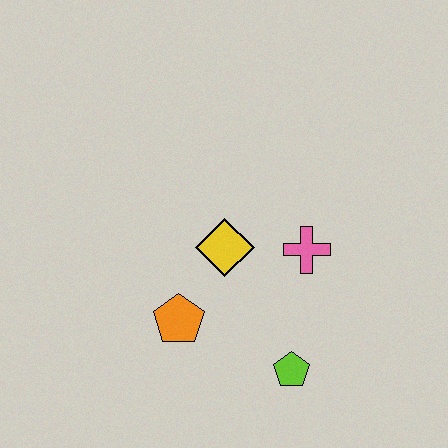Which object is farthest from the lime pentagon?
The yellow diamond is farthest from the lime pentagon.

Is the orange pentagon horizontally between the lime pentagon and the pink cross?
No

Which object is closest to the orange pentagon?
The yellow diamond is closest to the orange pentagon.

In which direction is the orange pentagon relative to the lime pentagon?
The orange pentagon is to the left of the lime pentagon.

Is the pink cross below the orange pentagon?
No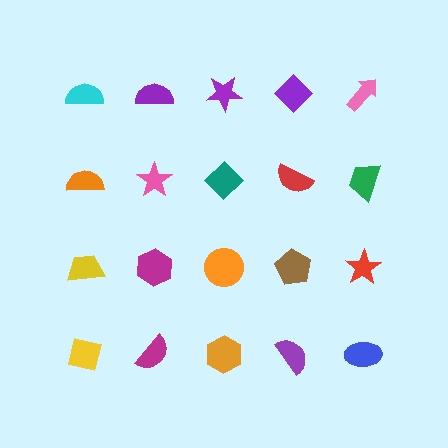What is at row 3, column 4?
A brown pentagon.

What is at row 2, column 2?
A pink star.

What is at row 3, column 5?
A red star.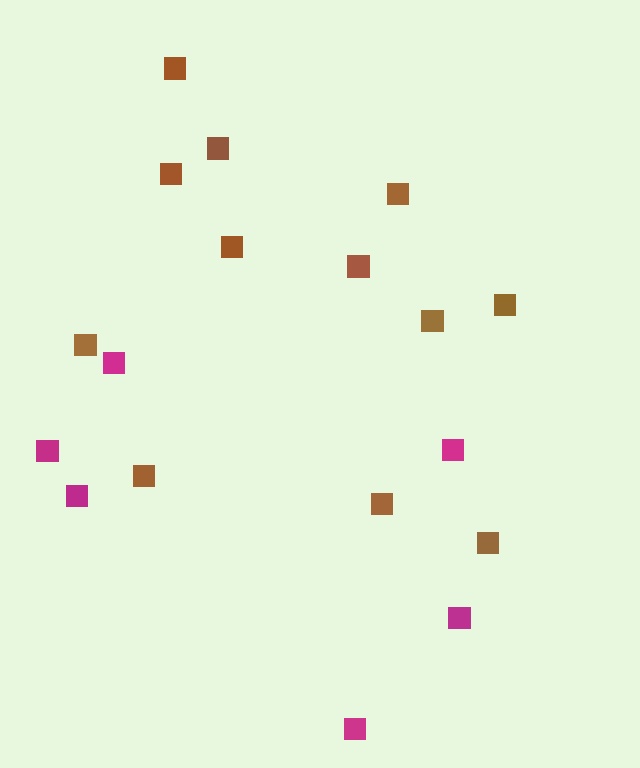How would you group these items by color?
There are 2 groups: one group of magenta squares (6) and one group of brown squares (12).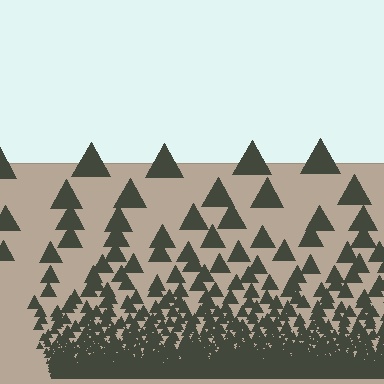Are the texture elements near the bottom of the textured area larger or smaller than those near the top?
Smaller. The gradient is inverted — elements near the bottom are smaller and denser.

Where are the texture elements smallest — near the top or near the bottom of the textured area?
Near the bottom.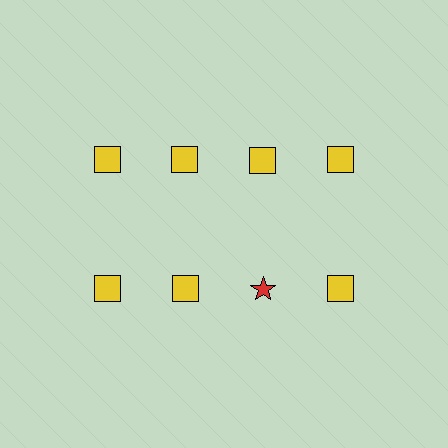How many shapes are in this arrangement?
There are 8 shapes arranged in a grid pattern.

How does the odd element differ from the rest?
It differs in both color (red instead of yellow) and shape (star instead of square).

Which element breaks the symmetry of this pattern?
The red star in the second row, center column breaks the symmetry. All other shapes are yellow squares.